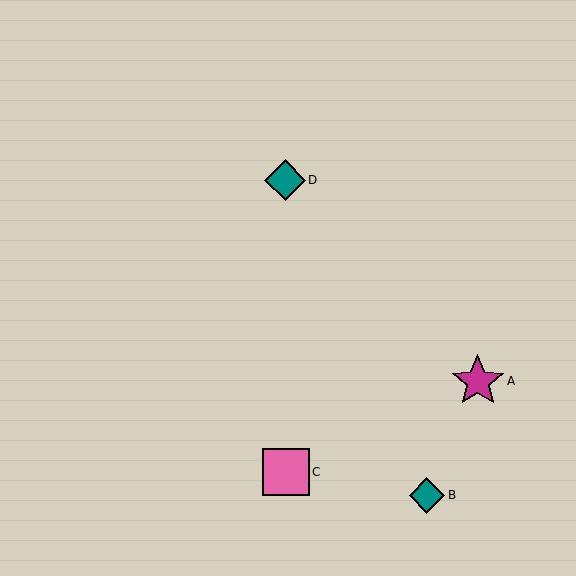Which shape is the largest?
The magenta star (labeled A) is the largest.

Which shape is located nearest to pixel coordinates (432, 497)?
The teal diamond (labeled B) at (427, 495) is nearest to that location.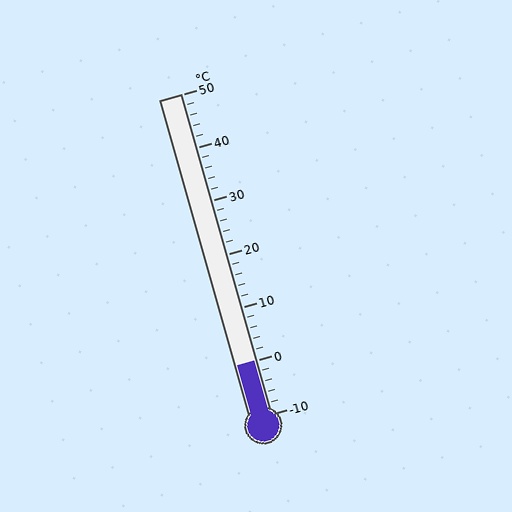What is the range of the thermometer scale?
The thermometer scale ranges from -10°C to 50°C.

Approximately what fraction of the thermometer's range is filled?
The thermometer is filled to approximately 15% of its range.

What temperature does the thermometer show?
The thermometer shows approximately 0°C.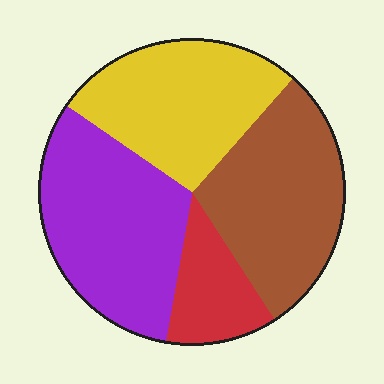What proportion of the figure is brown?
Brown takes up between a sixth and a third of the figure.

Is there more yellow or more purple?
Purple.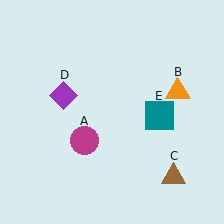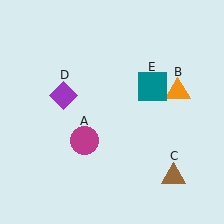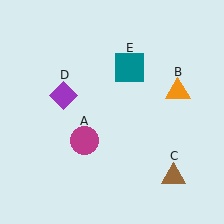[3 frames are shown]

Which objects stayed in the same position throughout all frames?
Magenta circle (object A) and orange triangle (object B) and brown triangle (object C) and purple diamond (object D) remained stationary.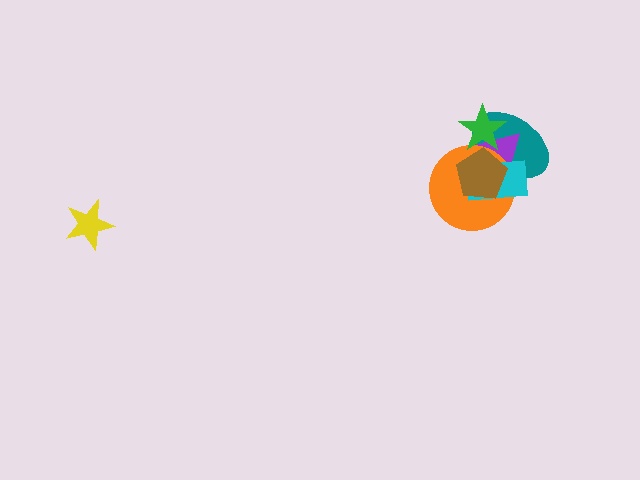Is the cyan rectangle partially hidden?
Yes, it is partially covered by another shape.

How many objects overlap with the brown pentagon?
5 objects overlap with the brown pentagon.